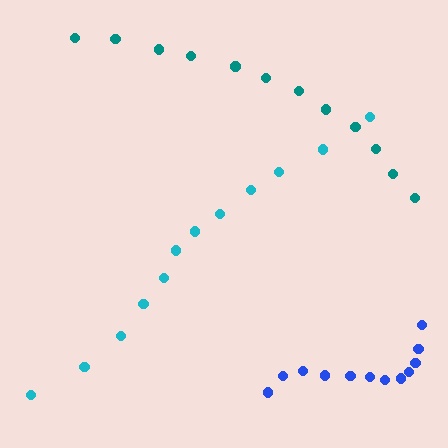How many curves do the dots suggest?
There are 3 distinct paths.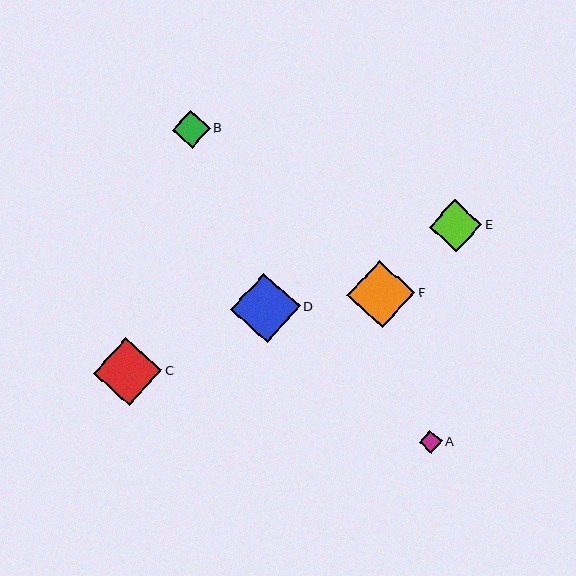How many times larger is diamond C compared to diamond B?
Diamond C is approximately 1.8 times the size of diamond B.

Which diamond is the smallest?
Diamond A is the smallest with a size of approximately 23 pixels.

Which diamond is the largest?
Diamond D is the largest with a size of approximately 69 pixels.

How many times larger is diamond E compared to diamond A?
Diamond E is approximately 2.3 times the size of diamond A.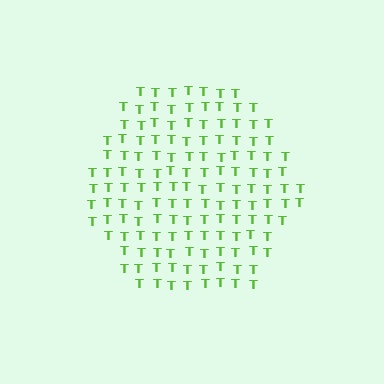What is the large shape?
The large shape is a hexagon.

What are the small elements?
The small elements are letter T's.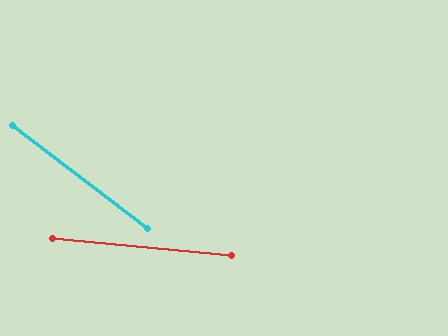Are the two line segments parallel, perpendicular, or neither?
Neither parallel nor perpendicular — they differ by about 31°.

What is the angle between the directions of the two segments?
Approximately 31 degrees.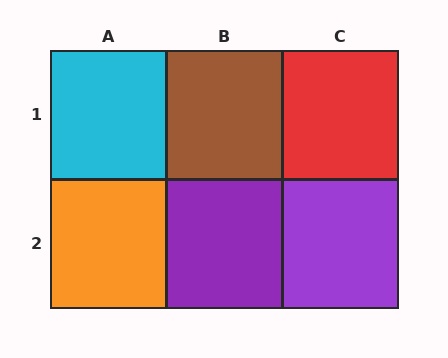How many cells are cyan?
1 cell is cyan.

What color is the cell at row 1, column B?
Brown.